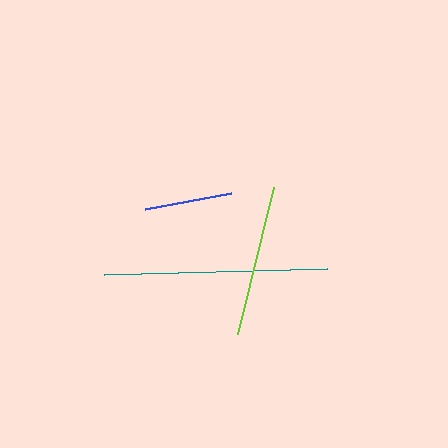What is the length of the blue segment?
The blue segment is approximately 88 pixels long.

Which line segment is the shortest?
The blue line is the shortest at approximately 88 pixels.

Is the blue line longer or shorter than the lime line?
The lime line is longer than the blue line.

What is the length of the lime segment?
The lime segment is approximately 151 pixels long.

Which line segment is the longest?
The teal line is the longest at approximately 223 pixels.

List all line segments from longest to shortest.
From longest to shortest: teal, lime, blue.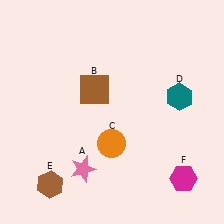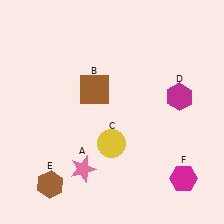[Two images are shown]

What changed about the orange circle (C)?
In Image 1, C is orange. In Image 2, it changed to yellow.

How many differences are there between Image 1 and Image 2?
There are 2 differences between the two images.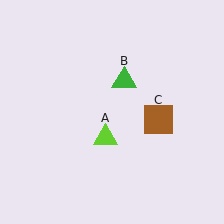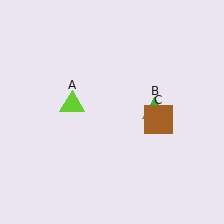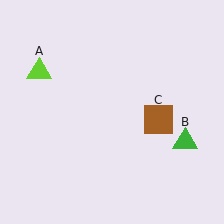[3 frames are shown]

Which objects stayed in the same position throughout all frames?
Brown square (object C) remained stationary.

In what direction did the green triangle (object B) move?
The green triangle (object B) moved down and to the right.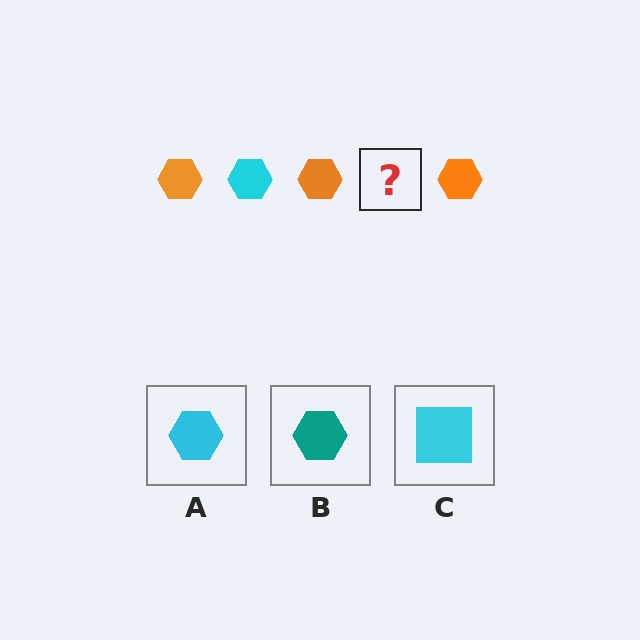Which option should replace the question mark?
Option A.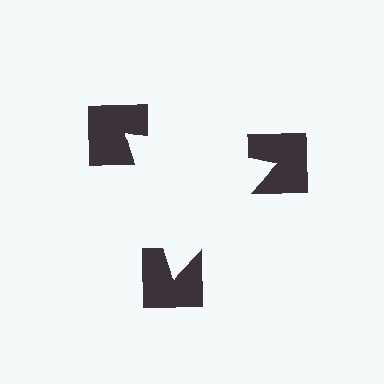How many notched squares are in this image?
There are 3 — one at each vertex of the illusory triangle.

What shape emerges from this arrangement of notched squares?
An illusory triangle — its edges are inferred from the aligned wedge cuts in the notched squares, not physically drawn.